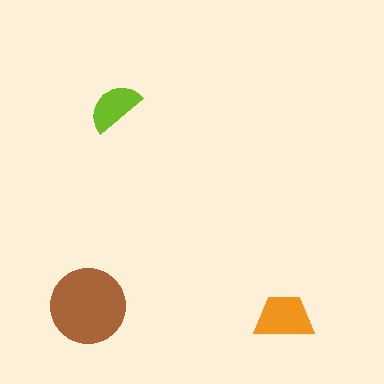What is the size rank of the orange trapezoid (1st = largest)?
2nd.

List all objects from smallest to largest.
The lime semicircle, the orange trapezoid, the brown circle.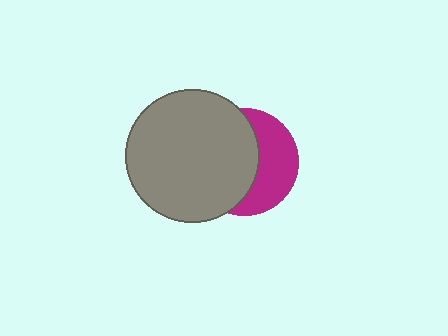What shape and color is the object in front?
The object in front is a gray circle.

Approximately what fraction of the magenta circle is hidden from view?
Roughly 58% of the magenta circle is hidden behind the gray circle.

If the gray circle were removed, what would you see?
You would see the complete magenta circle.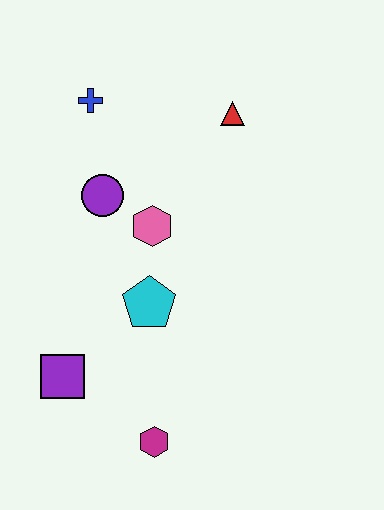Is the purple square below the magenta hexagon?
No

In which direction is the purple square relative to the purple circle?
The purple square is below the purple circle.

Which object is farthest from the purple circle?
The magenta hexagon is farthest from the purple circle.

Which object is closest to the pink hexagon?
The purple circle is closest to the pink hexagon.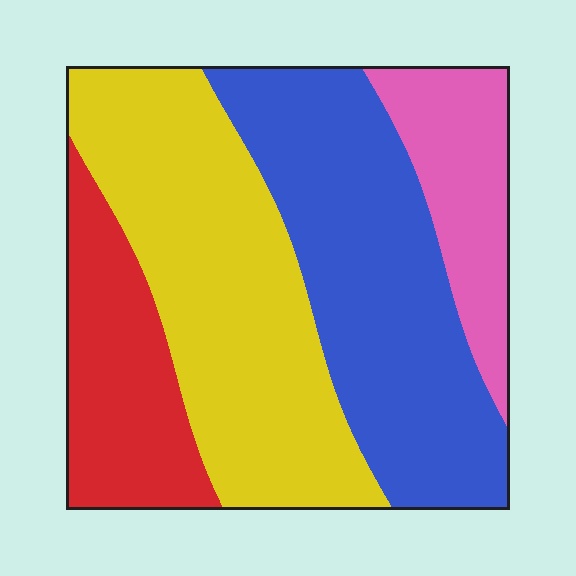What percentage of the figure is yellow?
Yellow covers 36% of the figure.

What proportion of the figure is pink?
Pink covers around 15% of the figure.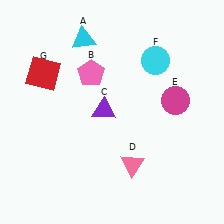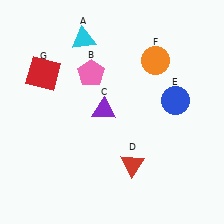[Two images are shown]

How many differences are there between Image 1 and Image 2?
There are 3 differences between the two images.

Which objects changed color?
D changed from pink to red. E changed from magenta to blue. F changed from cyan to orange.